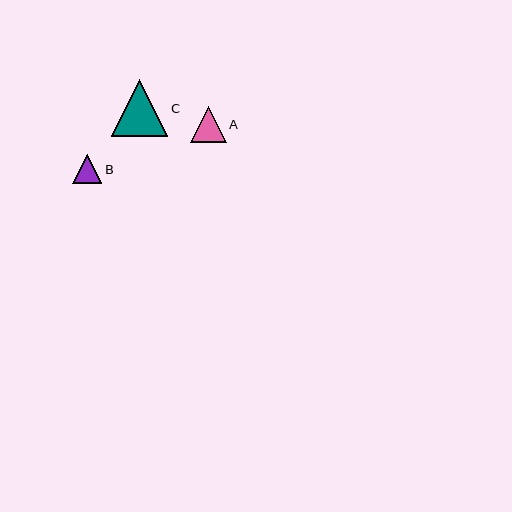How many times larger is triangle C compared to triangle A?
Triangle C is approximately 1.6 times the size of triangle A.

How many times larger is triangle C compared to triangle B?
Triangle C is approximately 2.0 times the size of triangle B.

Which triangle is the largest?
Triangle C is the largest with a size of approximately 57 pixels.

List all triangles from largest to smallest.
From largest to smallest: C, A, B.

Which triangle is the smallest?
Triangle B is the smallest with a size of approximately 29 pixels.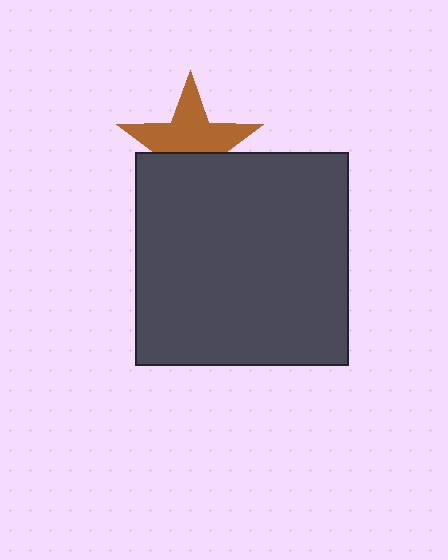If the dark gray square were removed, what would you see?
You would see the complete brown star.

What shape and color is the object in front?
The object in front is a dark gray square.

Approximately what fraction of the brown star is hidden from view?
Roughly 42% of the brown star is hidden behind the dark gray square.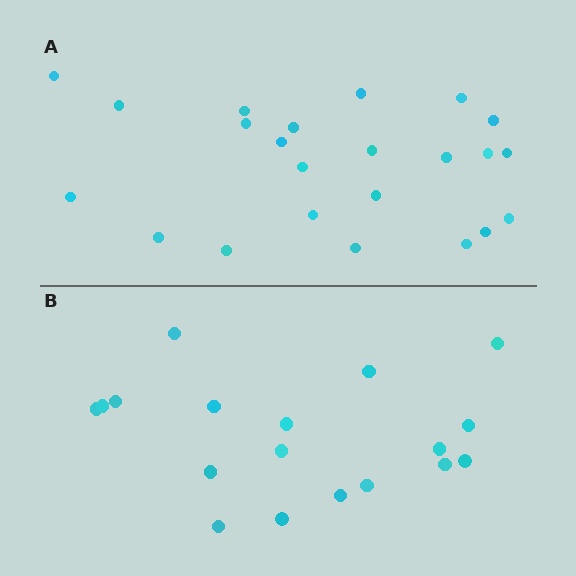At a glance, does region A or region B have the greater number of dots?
Region A (the top region) has more dots.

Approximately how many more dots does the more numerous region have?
Region A has about 5 more dots than region B.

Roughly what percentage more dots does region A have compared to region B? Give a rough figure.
About 30% more.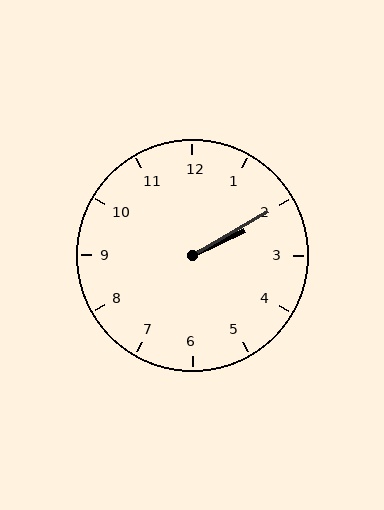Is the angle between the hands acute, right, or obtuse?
It is acute.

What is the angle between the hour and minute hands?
Approximately 5 degrees.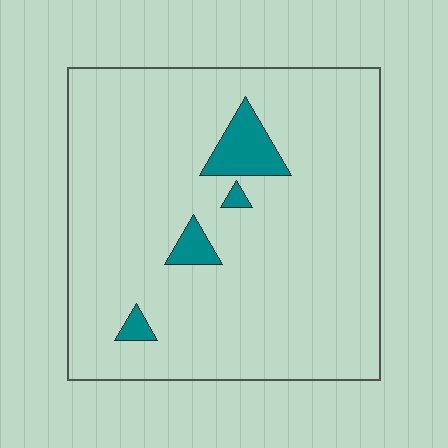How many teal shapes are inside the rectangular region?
4.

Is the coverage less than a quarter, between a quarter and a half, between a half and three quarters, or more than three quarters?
Less than a quarter.